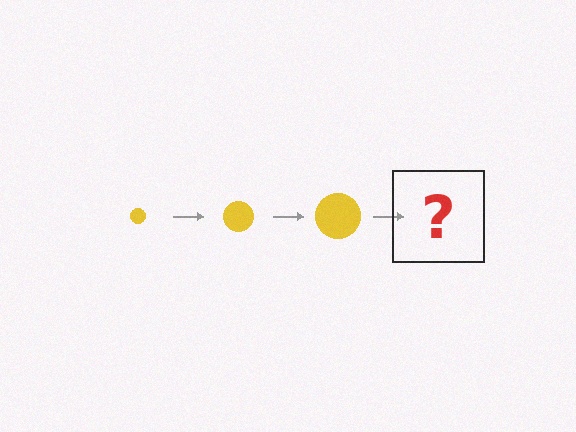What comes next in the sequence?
The next element should be a yellow circle, larger than the previous one.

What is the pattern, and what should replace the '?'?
The pattern is that the circle gets progressively larger each step. The '?' should be a yellow circle, larger than the previous one.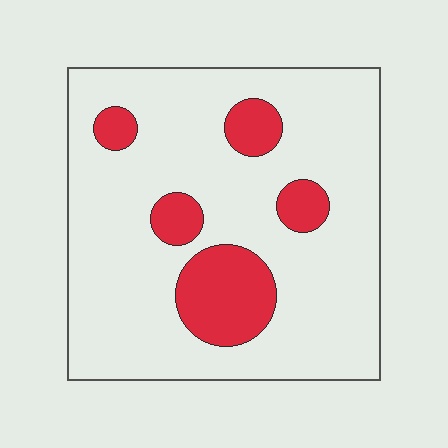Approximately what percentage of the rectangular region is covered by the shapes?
Approximately 15%.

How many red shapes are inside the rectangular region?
5.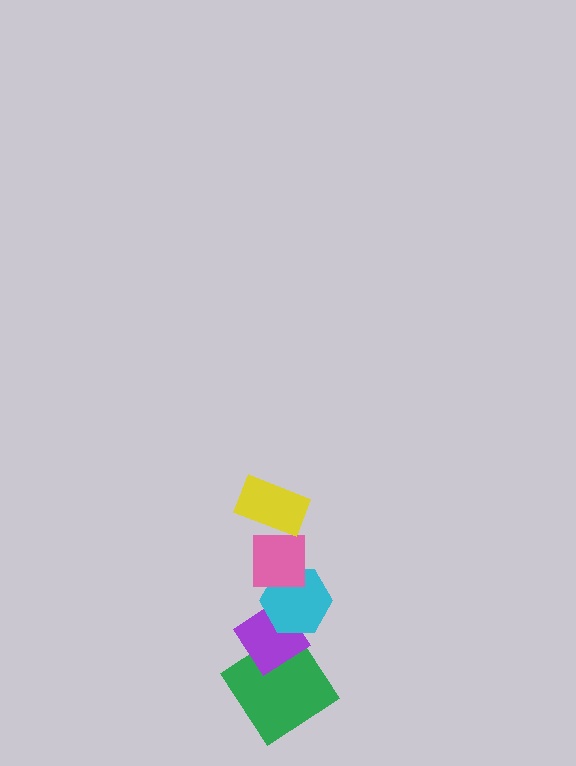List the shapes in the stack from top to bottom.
From top to bottom: the yellow rectangle, the pink square, the cyan hexagon, the purple diamond, the green diamond.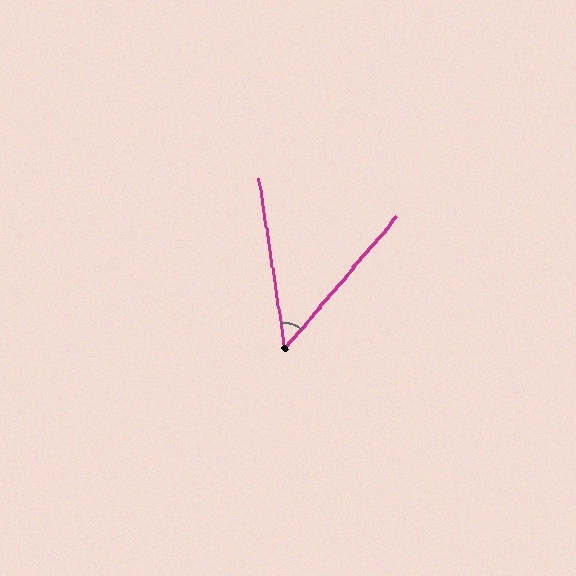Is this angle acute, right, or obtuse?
It is acute.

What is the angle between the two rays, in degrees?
Approximately 49 degrees.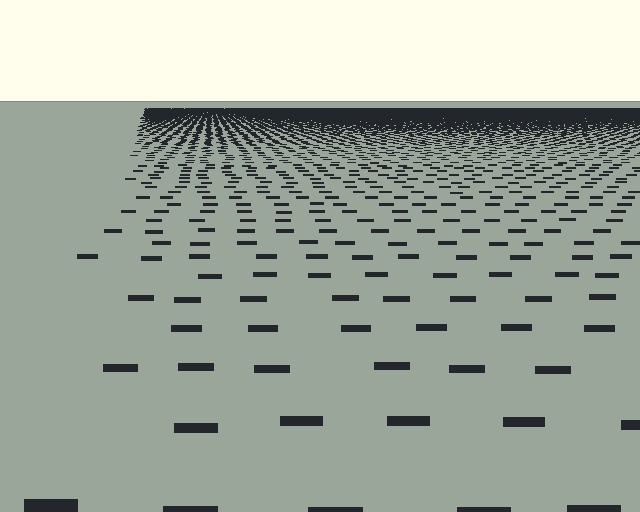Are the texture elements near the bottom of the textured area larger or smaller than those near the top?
Larger. Near the bottom, elements are closer to the viewer and appear at a bigger on-screen size.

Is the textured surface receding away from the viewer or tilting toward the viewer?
The surface is receding away from the viewer. Texture elements get smaller and denser toward the top.